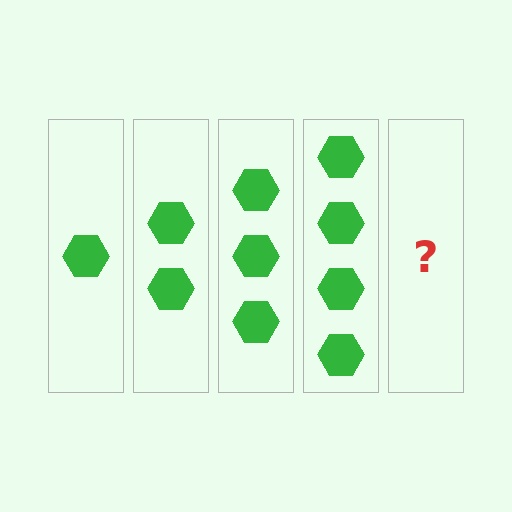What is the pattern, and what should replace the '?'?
The pattern is that each step adds one more hexagon. The '?' should be 5 hexagons.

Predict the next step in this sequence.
The next step is 5 hexagons.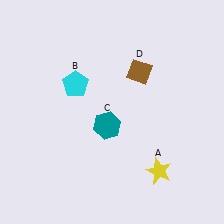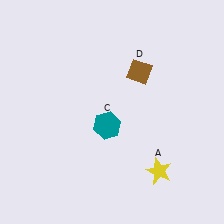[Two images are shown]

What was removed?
The cyan pentagon (B) was removed in Image 2.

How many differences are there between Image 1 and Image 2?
There is 1 difference between the two images.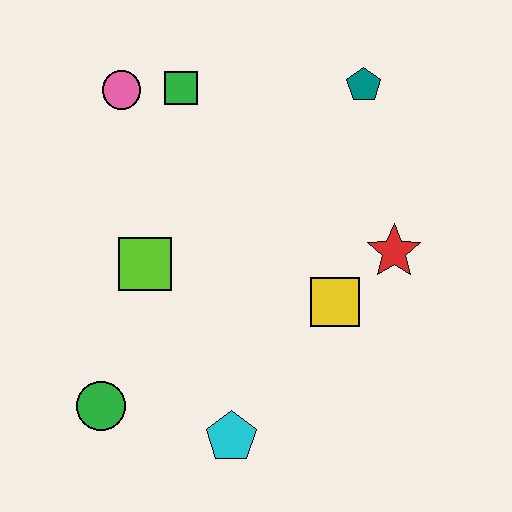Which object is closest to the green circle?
The cyan pentagon is closest to the green circle.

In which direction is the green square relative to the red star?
The green square is to the left of the red star.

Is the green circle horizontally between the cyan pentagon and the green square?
No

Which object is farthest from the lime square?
The teal pentagon is farthest from the lime square.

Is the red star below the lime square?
No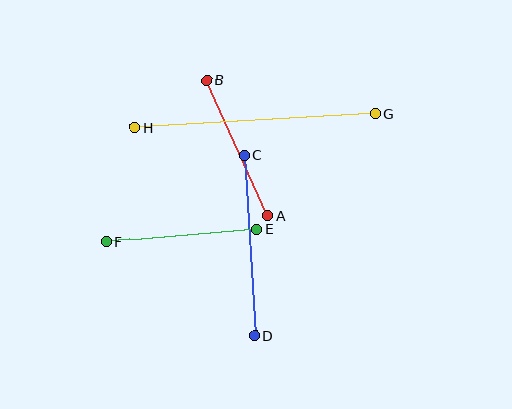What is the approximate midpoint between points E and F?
The midpoint is at approximately (181, 236) pixels.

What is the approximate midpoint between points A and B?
The midpoint is at approximately (237, 148) pixels.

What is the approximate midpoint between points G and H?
The midpoint is at approximately (255, 121) pixels.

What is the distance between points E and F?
The distance is approximately 151 pixels.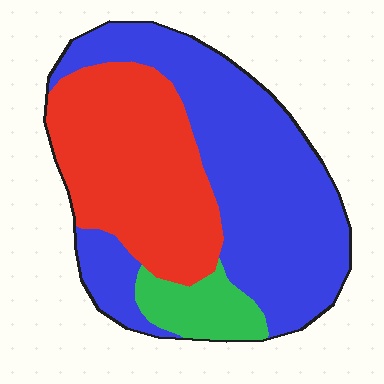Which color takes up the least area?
Green, at roughly 10%.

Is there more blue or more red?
Blue.